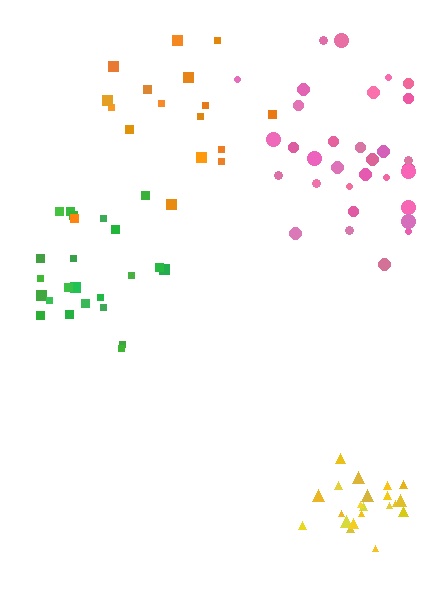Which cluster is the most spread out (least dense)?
Orange.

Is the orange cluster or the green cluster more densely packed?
Green.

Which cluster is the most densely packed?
Yellow.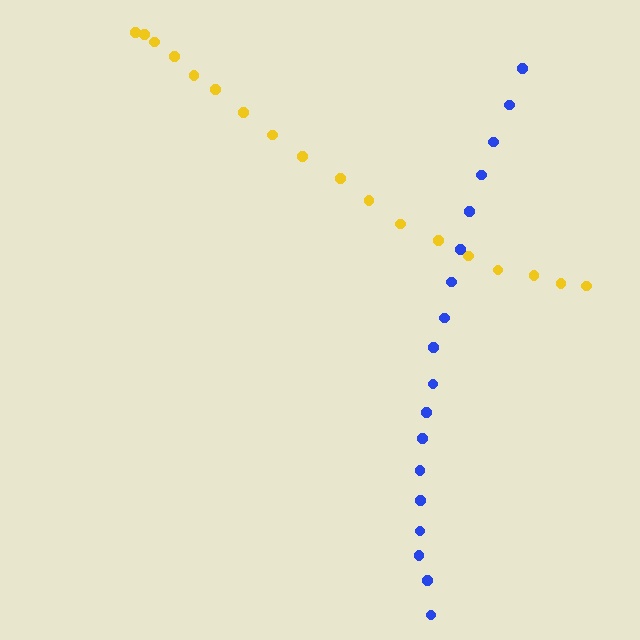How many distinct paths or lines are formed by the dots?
There are 2 distinct paths.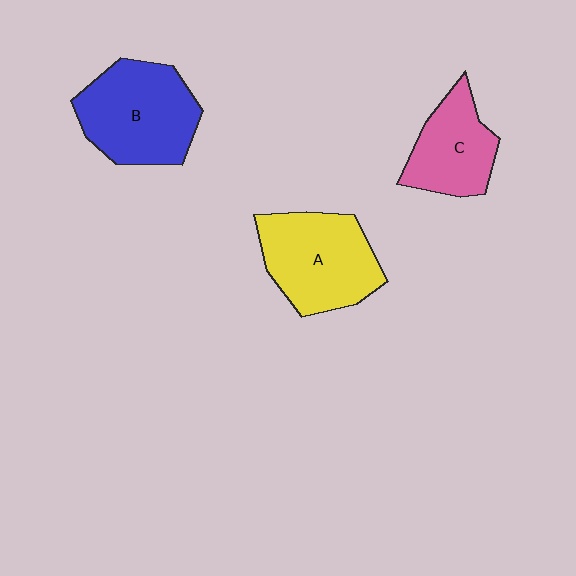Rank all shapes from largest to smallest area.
From largest to smallest: B (blue), A (yellow), C (pink).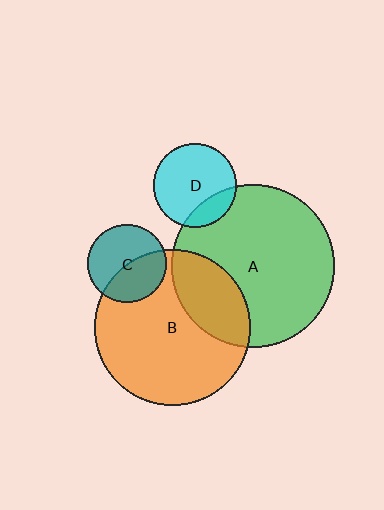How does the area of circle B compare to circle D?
Approximately 3.5 times.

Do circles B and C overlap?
Yes.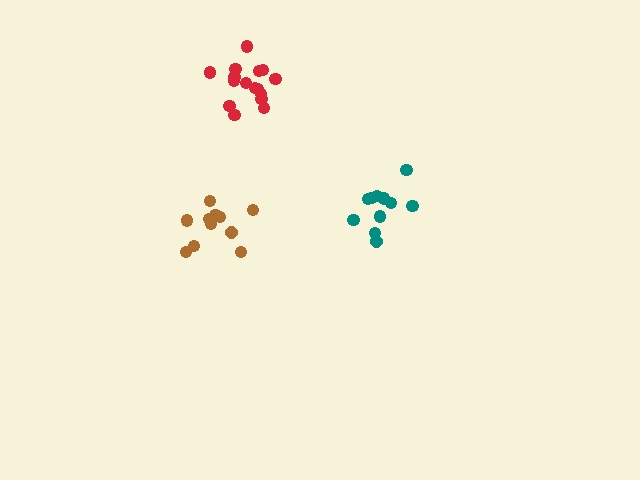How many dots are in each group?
Group 1: 11 dots, Group 2: 12 dots, Group 3: 16 dots (39 total).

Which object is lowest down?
The brown cluster is bottommost.